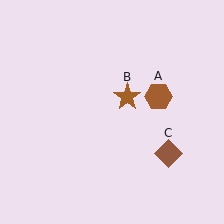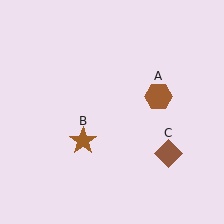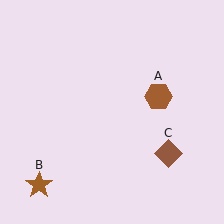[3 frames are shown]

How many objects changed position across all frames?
1 object changed position: brown star (object B).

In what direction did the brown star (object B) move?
The brown star (object B) moved down and to the left.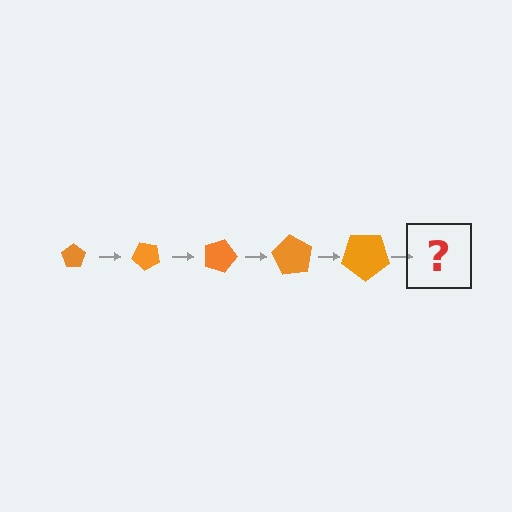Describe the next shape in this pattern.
It should be a pentagon, larger than the previous one and rotated 225 degrees from the start.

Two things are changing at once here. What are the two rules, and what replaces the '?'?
The two rules are that the pentagon grows larger each step and it rotates 45 degrees each step. The '?' should be a pentagon, larger than the previous one and rotated 225 degrees from the start.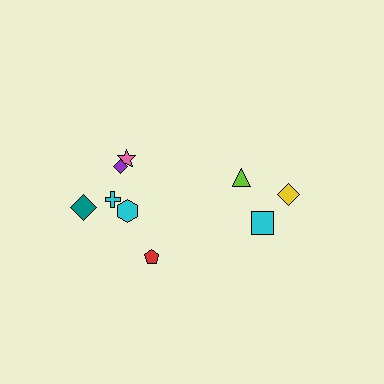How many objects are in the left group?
There are 6 objects.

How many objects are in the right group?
There are 3 objects.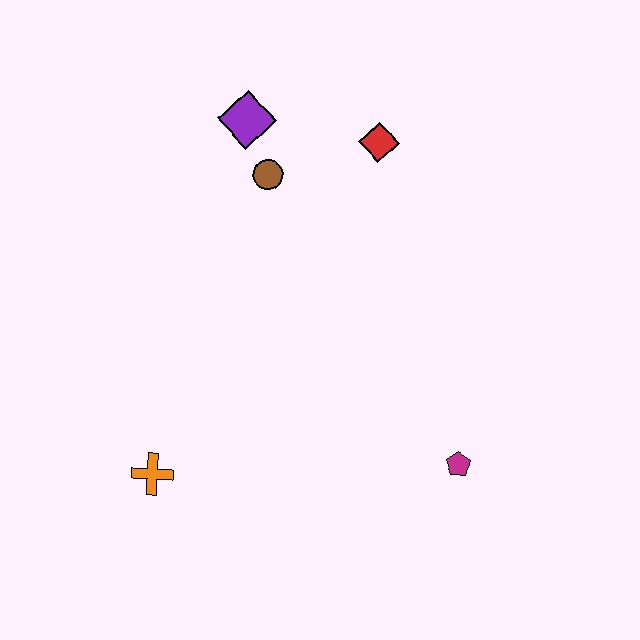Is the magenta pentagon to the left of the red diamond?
No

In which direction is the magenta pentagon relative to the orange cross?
The magenta pentagon is to the right of the orange cross.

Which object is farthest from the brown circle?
The magenta pentagon is farthest from the brown circle.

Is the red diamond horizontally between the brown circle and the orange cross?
No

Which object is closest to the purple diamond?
The brown circle is closest to the purple diamond.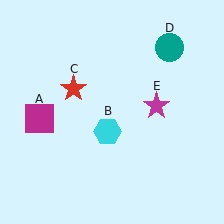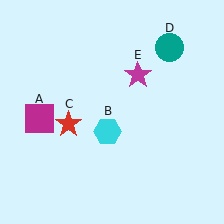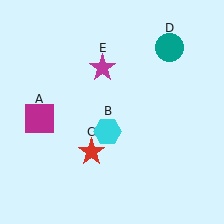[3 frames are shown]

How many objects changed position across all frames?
2 objects changed position: red star (object C), magenta star (object E).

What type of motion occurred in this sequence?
The red star (object C), magenta star (object E) rotated counterclockwise around the center of the scene.